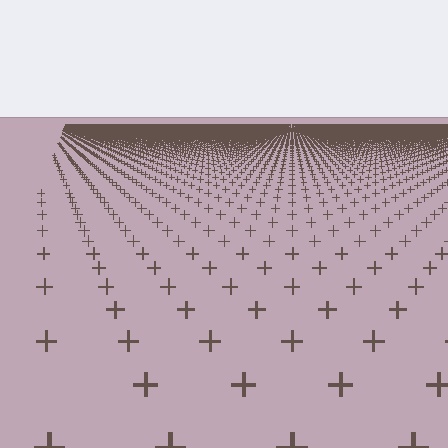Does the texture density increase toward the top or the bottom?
Density increases toward the top.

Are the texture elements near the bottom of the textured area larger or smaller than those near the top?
Larger. Near the bottom, elements are closer to the viewer and appear at a bigger on-screen size.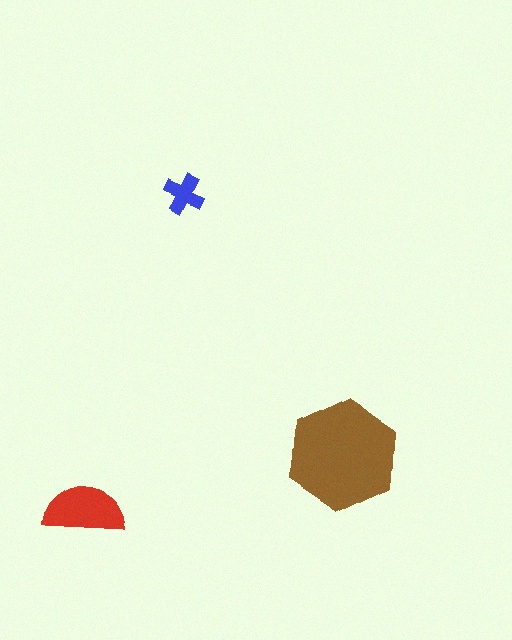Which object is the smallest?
The blue cross.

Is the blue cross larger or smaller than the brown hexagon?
Smaller.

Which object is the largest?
The brown hexagon.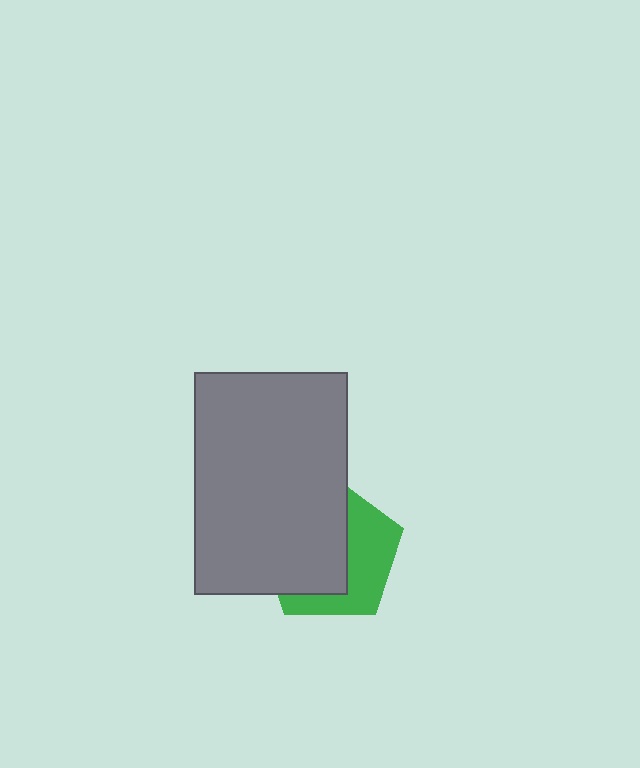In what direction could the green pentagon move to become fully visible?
The green pentagon could move right. That would shift it out from behind the gray rectangle entirely.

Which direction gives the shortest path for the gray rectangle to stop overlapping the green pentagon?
Moving left gives the shortest separation.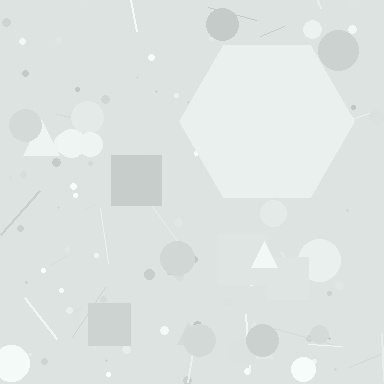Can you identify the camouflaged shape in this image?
The camouflaged shape is a hexagon.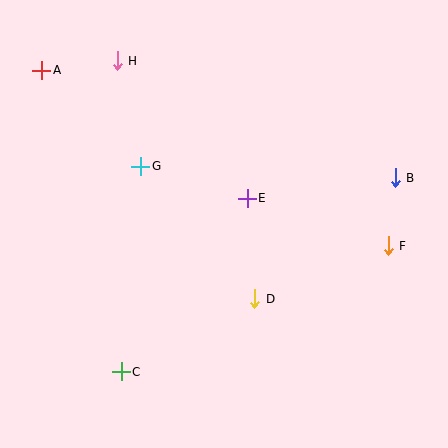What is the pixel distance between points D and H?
The distance between D and H is 275 pixels.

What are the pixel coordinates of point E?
Point E is at (247, 198).